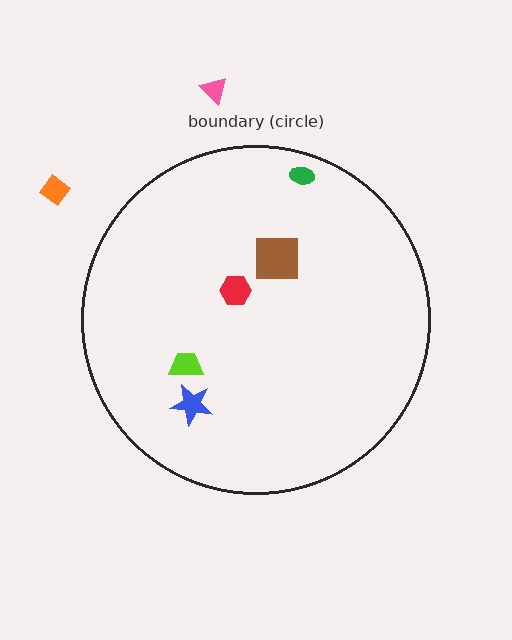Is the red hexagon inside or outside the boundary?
Inside.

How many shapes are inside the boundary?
5 inside, 2 outside.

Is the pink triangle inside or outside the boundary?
Outside.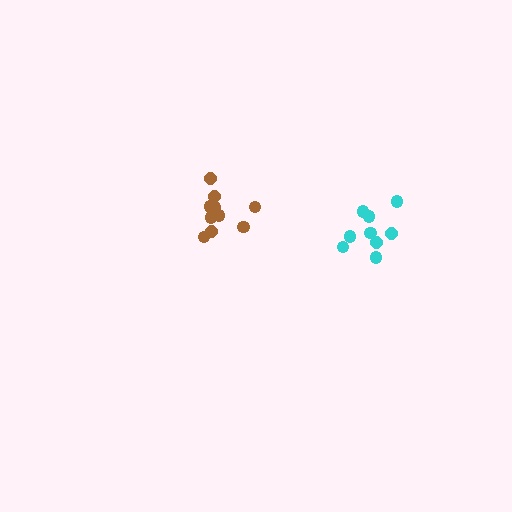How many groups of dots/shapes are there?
There are 2 groups.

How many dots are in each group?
Group 1: 9 dots, Group 2: 10 dots (19 total).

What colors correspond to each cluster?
The clusters are colored: cyan, brown.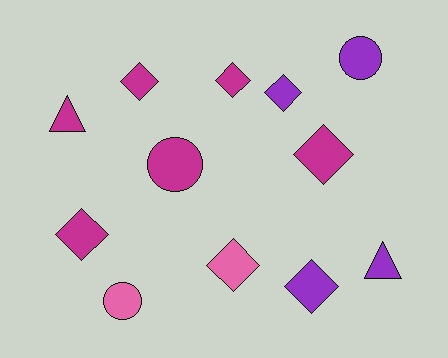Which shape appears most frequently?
Diamond, with 7 objects.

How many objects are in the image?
There are 12 objects.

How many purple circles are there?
There is 1 purple circle.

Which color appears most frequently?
Magenta, with 6 objects.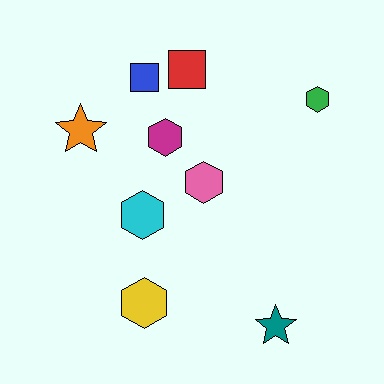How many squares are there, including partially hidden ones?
There are 2 squares.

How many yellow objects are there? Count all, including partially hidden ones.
There is 1 yellow object.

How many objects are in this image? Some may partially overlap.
There are 9 objects.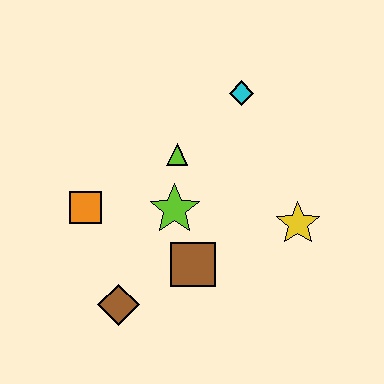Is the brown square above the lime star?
No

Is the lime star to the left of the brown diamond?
No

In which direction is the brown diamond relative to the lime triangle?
The brown diamond is below the lime triangle.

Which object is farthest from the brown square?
The cyan diamond is farthest from the brown square.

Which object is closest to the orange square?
The lime star is closest to the orange square.